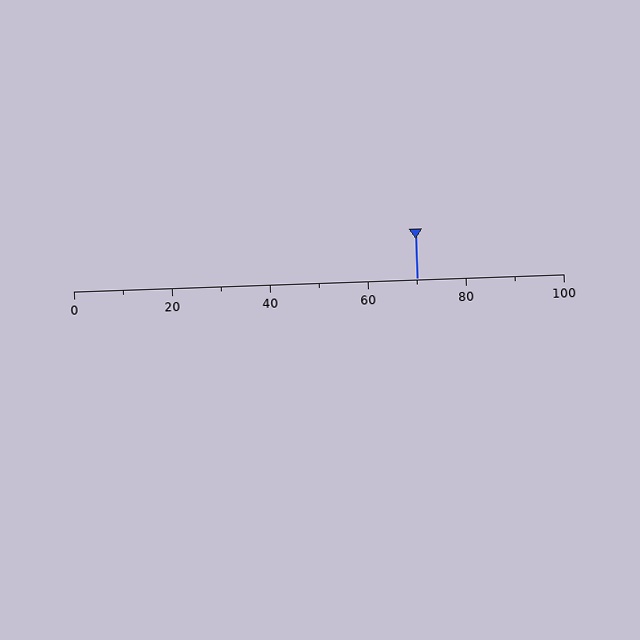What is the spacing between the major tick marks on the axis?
The major ticks are spaced 20 apart.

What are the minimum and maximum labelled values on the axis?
The axis runs from 0 to 100.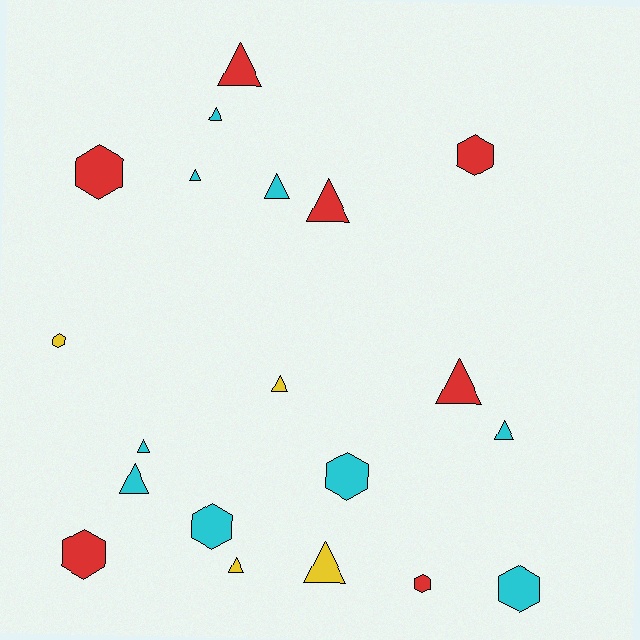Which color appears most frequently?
Cyan, with 9 objects.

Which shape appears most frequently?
Triangle, with 12 objects.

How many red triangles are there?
There are 3 red triangles.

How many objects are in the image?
There are 20 objects.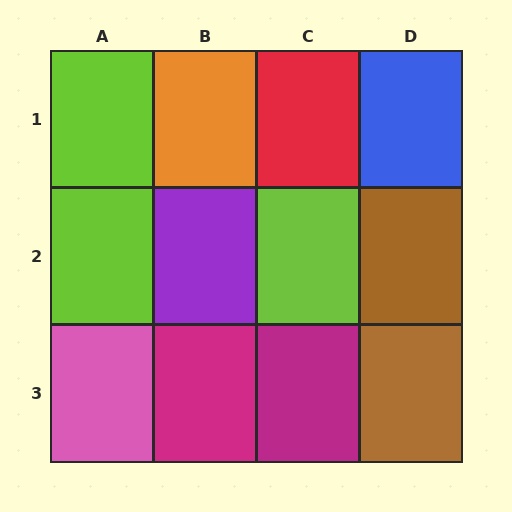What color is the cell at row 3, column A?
Pink.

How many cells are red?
1 cell is red.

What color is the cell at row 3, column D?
Brown.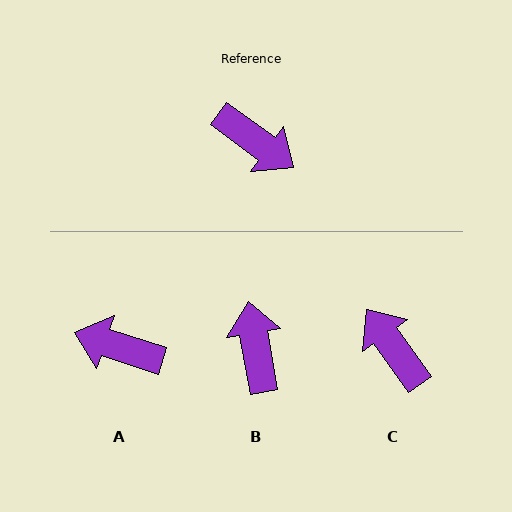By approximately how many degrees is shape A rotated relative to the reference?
Approximately 162 degrees clockwise.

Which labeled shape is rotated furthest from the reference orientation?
A, about 162 degrees away.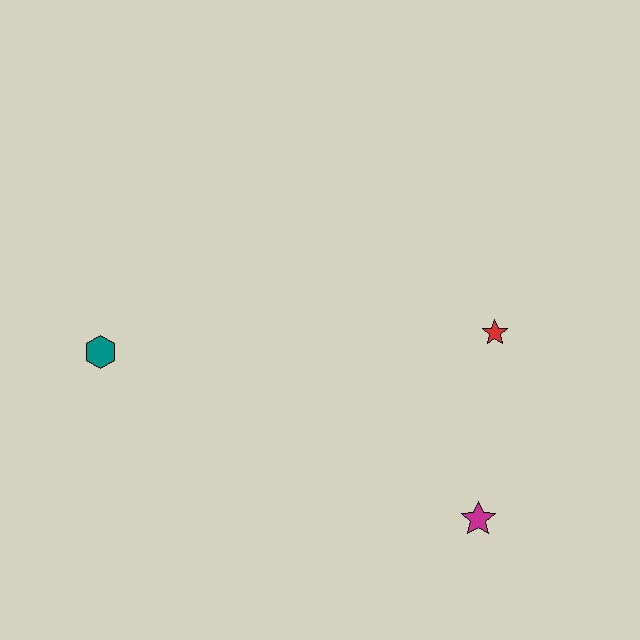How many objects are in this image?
There are 3 objects.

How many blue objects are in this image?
There are no blue objects.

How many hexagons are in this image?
There is 1 hexagon.